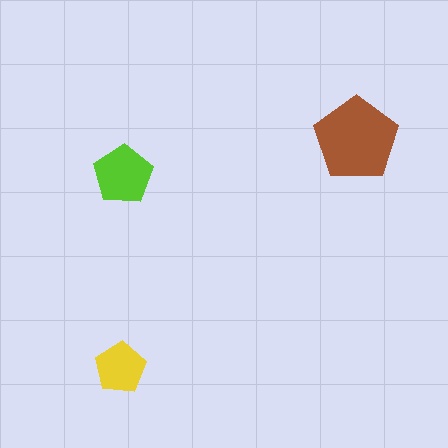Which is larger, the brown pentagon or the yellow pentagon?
The brown one.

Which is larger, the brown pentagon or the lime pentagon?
The brown one.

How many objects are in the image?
There are 3 objects in the image.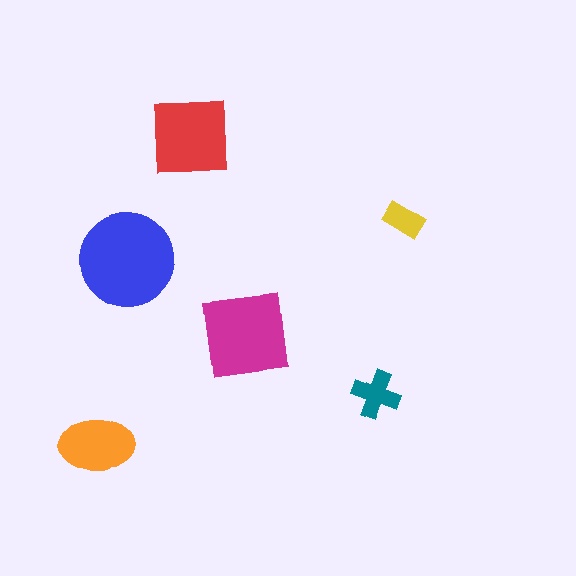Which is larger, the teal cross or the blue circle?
The blue circle.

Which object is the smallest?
The yellow rectangle.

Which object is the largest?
The blue circle.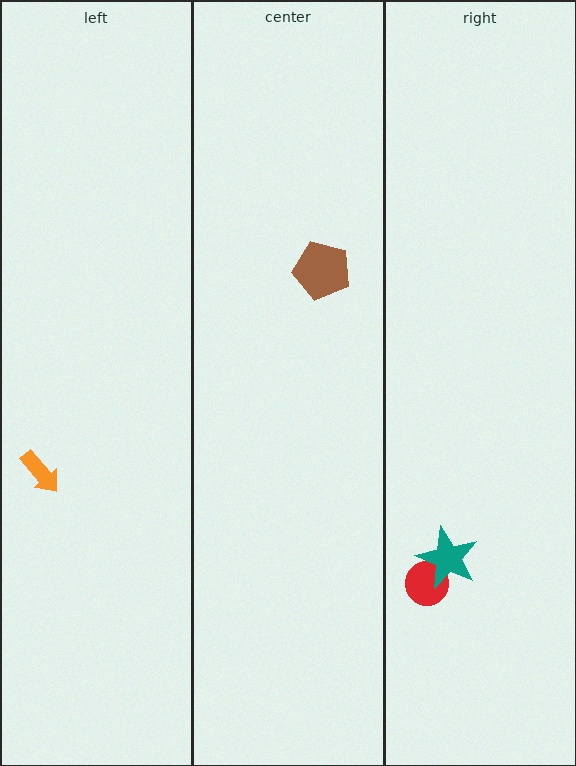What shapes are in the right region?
The red circle, the teal star.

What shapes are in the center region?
The brown pentagon.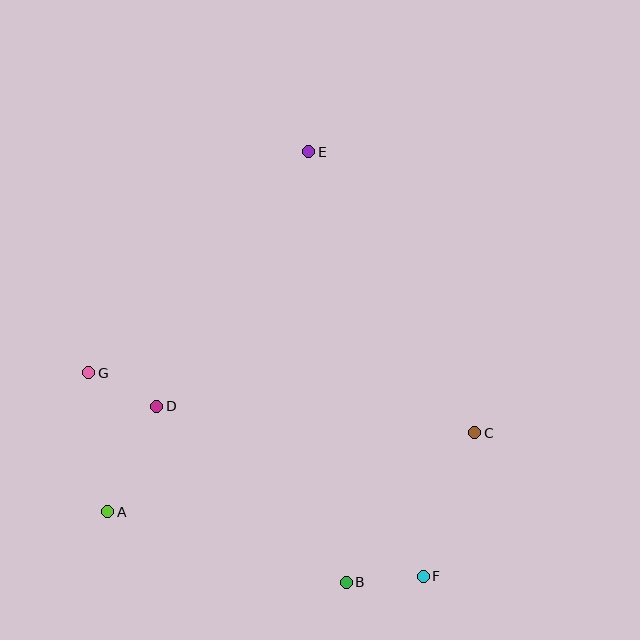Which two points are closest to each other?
Points D and G are closest to each other.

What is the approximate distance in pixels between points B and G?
The distance between B and G is approximately 332 pixels.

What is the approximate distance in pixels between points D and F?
The distance between D and F is approximately 316 pixels.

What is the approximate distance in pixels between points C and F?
The distance between C and F is approximately 153 pixels.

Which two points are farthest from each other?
Points E and F are farthest from each other.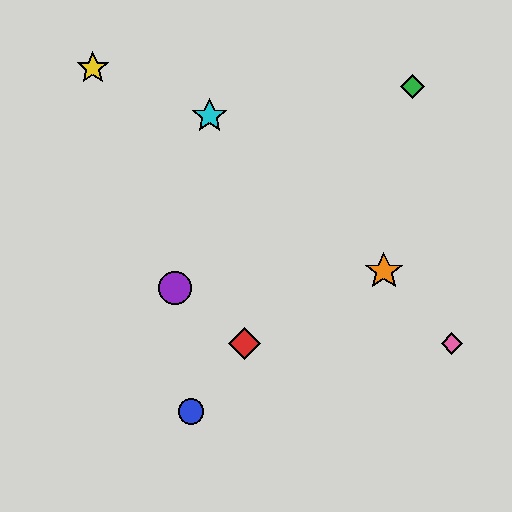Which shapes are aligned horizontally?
The red diamond, the pink diamond are aligned horizontally.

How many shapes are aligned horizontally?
2 shapes (the red diamond, the pink diamond) are aligned horizontally.